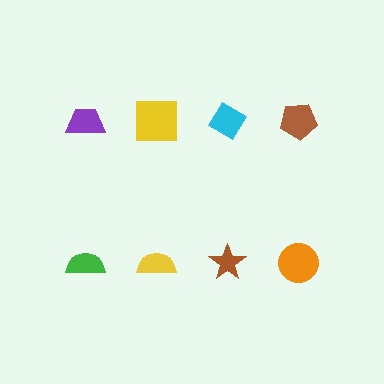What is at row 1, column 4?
A brown pentagon.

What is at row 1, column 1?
A purple trapezoid.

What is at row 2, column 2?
A yellow semicircle.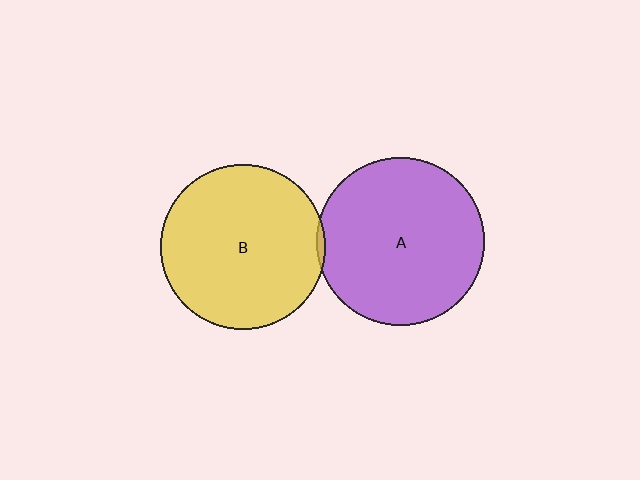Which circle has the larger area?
Circle A (purple).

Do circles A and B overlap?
Yes.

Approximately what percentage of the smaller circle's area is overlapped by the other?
Approximately 5%.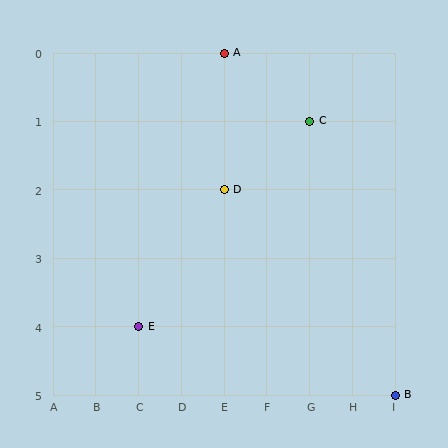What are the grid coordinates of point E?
Point E is at grid coordinates (C, 4).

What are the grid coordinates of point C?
Point C is at grid coordinates (G, 1).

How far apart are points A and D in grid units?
Points A and D are 2 rows apart.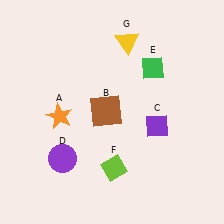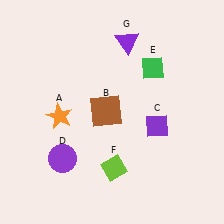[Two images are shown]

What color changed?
The triangle (G) changed from yellow in Image 1 to purple in Image 2.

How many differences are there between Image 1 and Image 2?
There is 1 difference between the two images.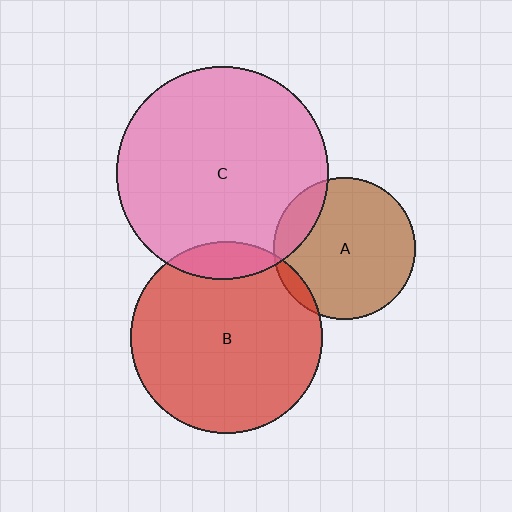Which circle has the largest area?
Circle C (pink).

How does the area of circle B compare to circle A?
Approximately 1.8 times.